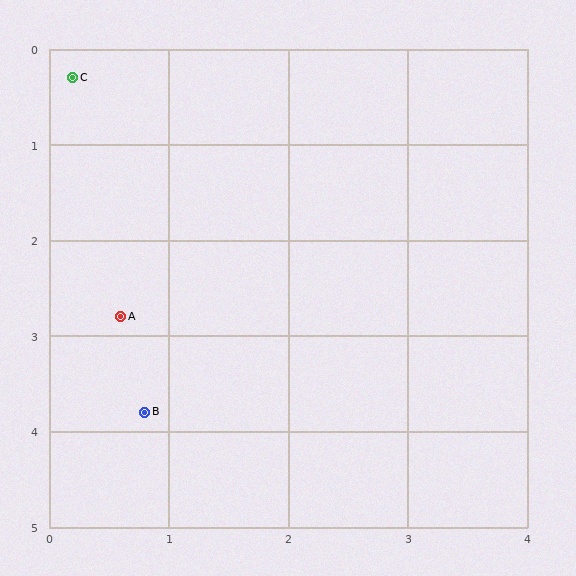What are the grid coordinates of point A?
Point A is at approximately (0.6, 2.8).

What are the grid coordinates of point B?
Point B is at approximately (0.8, 3.8).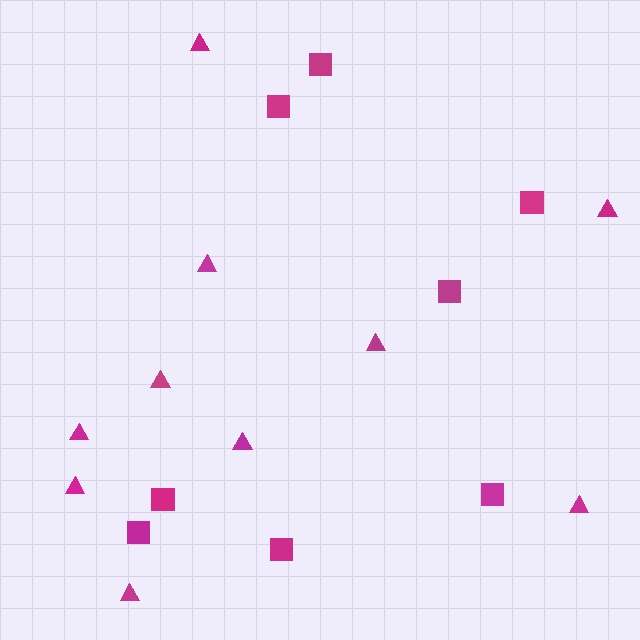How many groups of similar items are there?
There are 2 groups: one group of squares (8) and one group of triangles (10).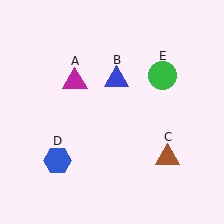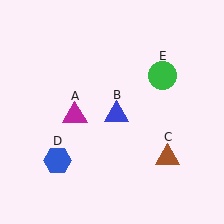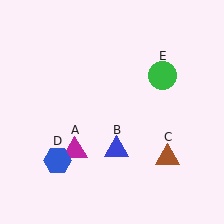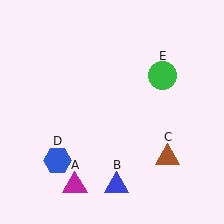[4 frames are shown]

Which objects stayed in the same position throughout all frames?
Brown triangle (object C) and blue hexagon (object D) and green circle (object E) remained stationary.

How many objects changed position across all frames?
2 objects changed position: magenta triangle (object A), blue triangle (object B).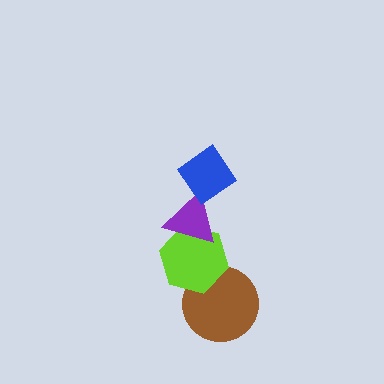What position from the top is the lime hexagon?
The lime hexagon is 3rd from the top.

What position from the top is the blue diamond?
The blue diamond is 1st from the top.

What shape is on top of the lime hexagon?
The purple triangle is on top of the lime hexagon.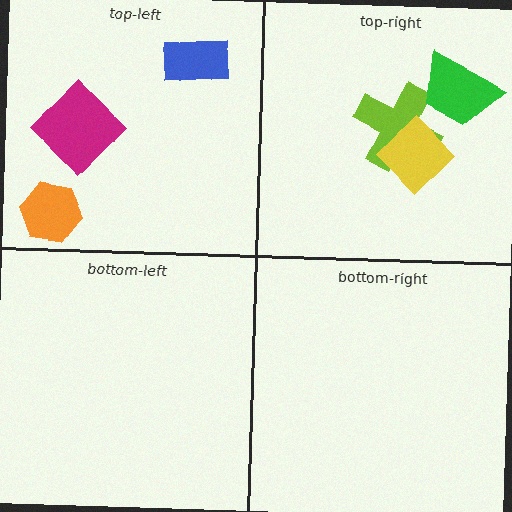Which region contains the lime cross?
The top-right region.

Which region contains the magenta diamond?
The top-left region.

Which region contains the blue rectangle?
The top-left region.